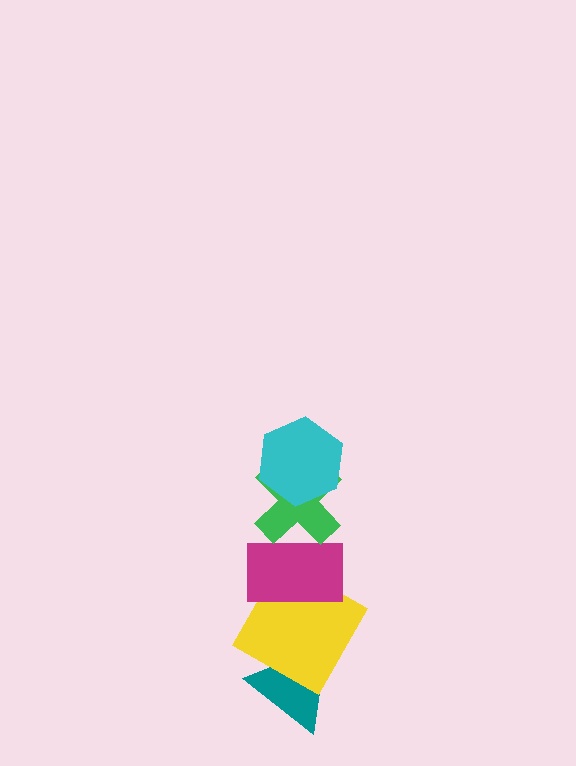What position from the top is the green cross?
The green cross is 2nd from the top.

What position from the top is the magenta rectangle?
The magenta rectangle is 3rd from the top.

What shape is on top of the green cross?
The cyan hexagon is on top of the green cross.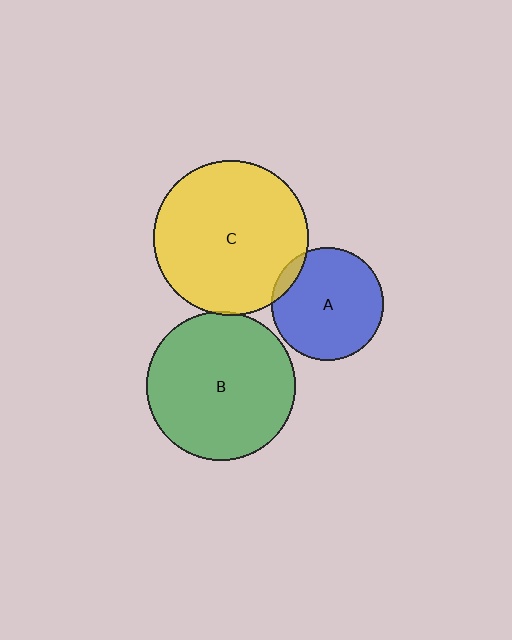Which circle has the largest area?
Circle C (yellow).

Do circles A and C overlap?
Yes.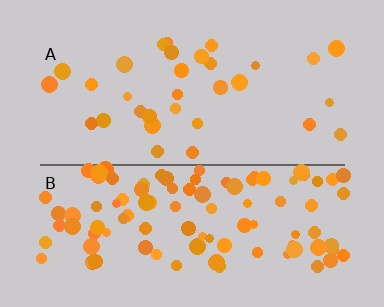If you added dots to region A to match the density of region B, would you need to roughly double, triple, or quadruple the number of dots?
Approximately triple.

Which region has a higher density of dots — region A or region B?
B (the bottom).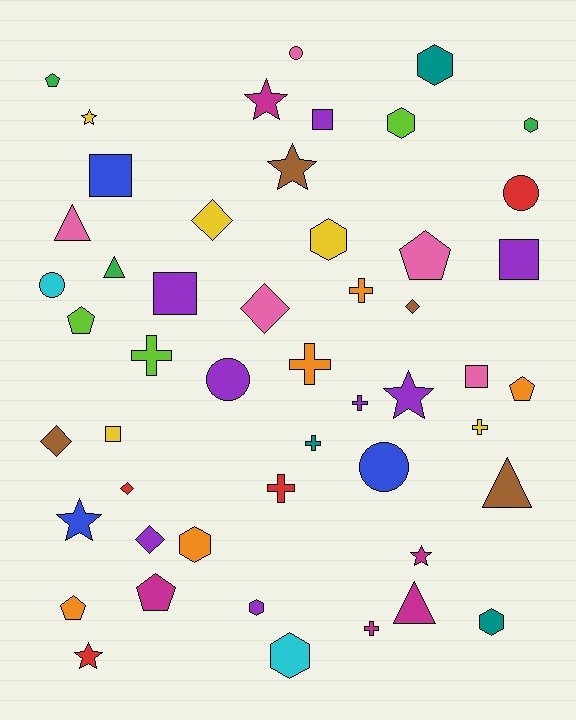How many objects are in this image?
There are 50 objects.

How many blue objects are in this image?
There are 3 blue objects.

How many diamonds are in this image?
There are 6 diamonds.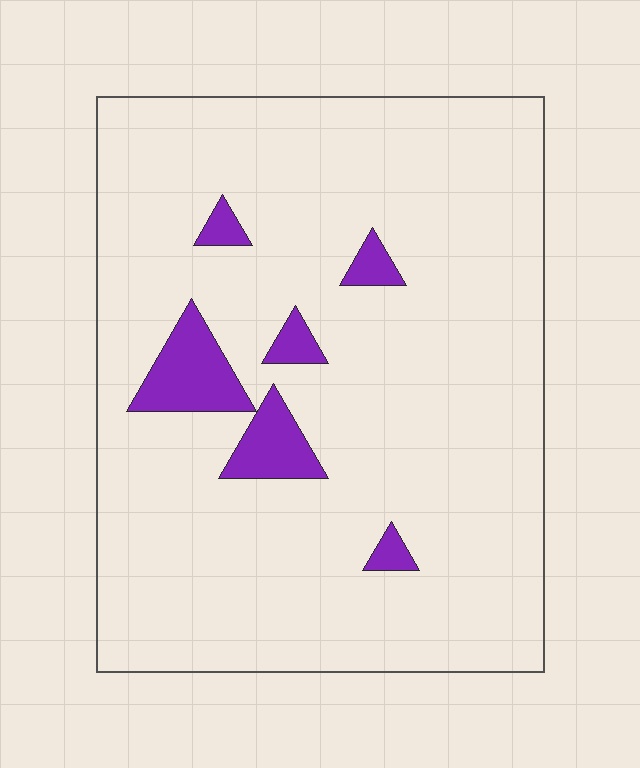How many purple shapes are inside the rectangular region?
6.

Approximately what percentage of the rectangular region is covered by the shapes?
Approximately 10%.